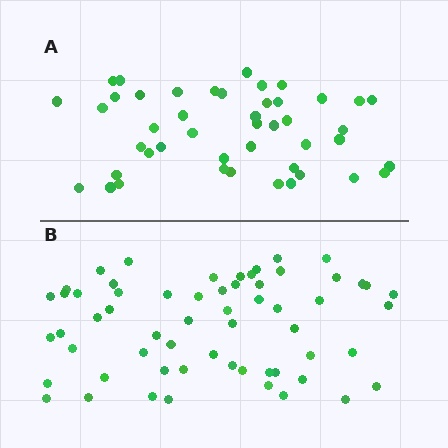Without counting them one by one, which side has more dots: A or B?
Region B (the bottom region) has more dots.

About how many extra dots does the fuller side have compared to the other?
Region B has approximately 15 more dots than region A.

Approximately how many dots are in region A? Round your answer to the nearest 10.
About 40 dots. (The exact count is 45, which rounds to 40.)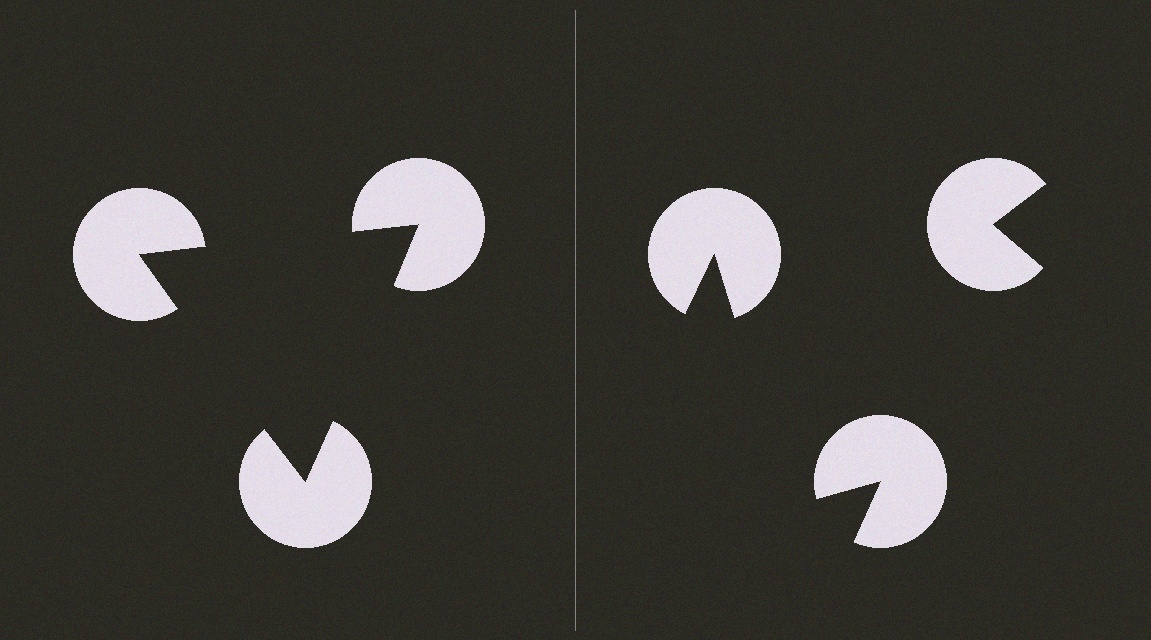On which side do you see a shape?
An illusory triangle appears on the left side. On the right side the wedge cuts are rotated, so no coherent shape forms.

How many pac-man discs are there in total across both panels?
6 — 3 on each side.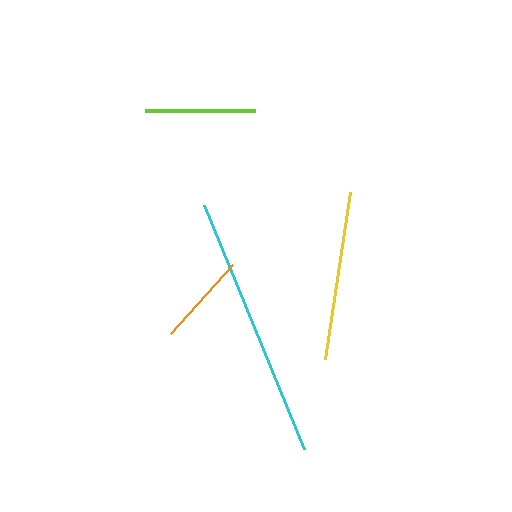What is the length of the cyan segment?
The cyan segment is approximately 263 pixels long.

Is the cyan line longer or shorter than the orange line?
The cyan line is longer than the orange line.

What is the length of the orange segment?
The orange segment is approximately 93 pixels long.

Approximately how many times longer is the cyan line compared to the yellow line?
The cyan line is approximately 1.6 times the length of the yellow line.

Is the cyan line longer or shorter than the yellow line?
The cyan line is longer than the yellow line.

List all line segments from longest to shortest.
From longest to shortest: cyan, yellow, lime, orange.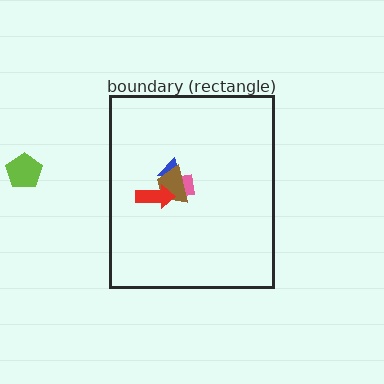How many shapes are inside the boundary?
4 inside, 1 outside.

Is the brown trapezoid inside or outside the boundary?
Inside.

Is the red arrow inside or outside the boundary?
Inside.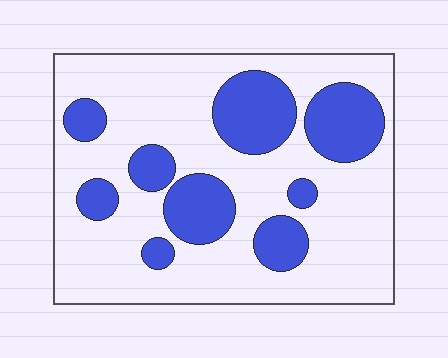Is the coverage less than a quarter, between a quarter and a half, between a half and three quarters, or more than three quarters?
Between a quarter and a half.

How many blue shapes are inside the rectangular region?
9.